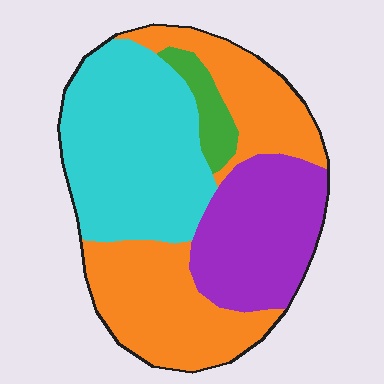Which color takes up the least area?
Green, at roughly 5%.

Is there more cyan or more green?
Cyan.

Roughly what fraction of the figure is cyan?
Cyan takes up about one third (1/3) of the figure.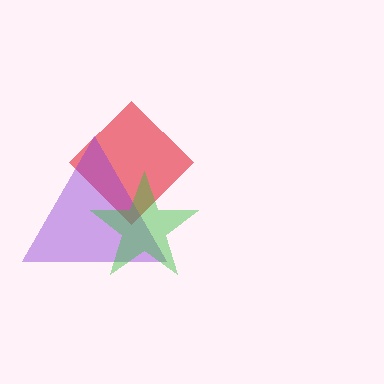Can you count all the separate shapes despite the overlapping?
Yes, there are 3 separate shapes.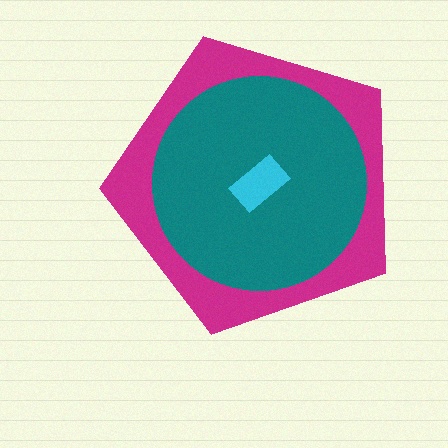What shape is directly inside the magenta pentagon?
The teal circle.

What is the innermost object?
The cyan rectangle.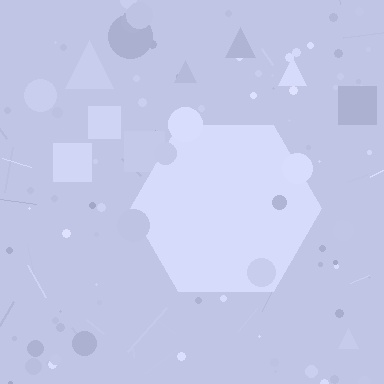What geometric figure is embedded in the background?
A hexagon is embedded in the background.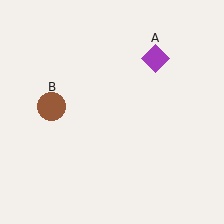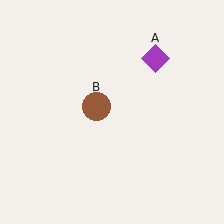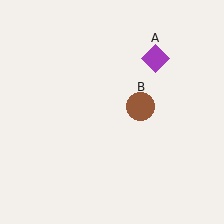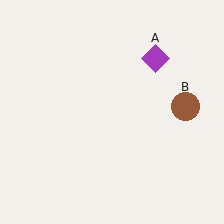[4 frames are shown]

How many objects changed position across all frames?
1 object changed position: brown circle (object B).